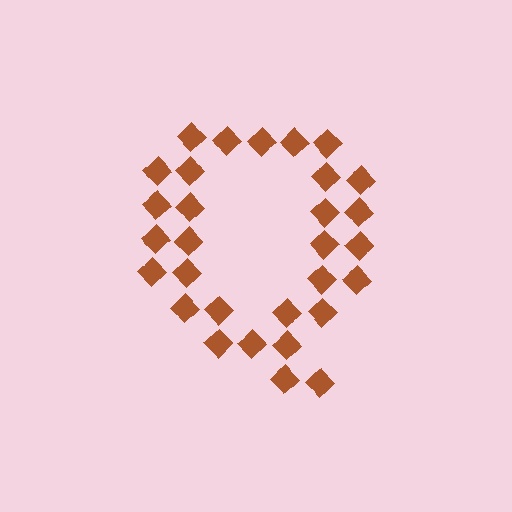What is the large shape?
The large shape is the letter Q.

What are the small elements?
The small elements are diamonds.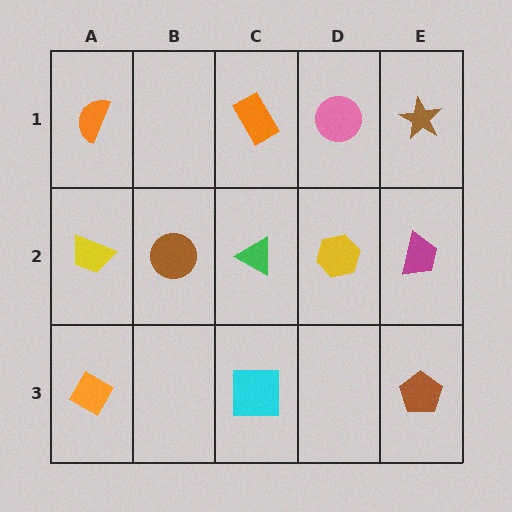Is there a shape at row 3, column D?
No, that cell is empty.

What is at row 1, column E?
A brown star.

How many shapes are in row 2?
5 shapes.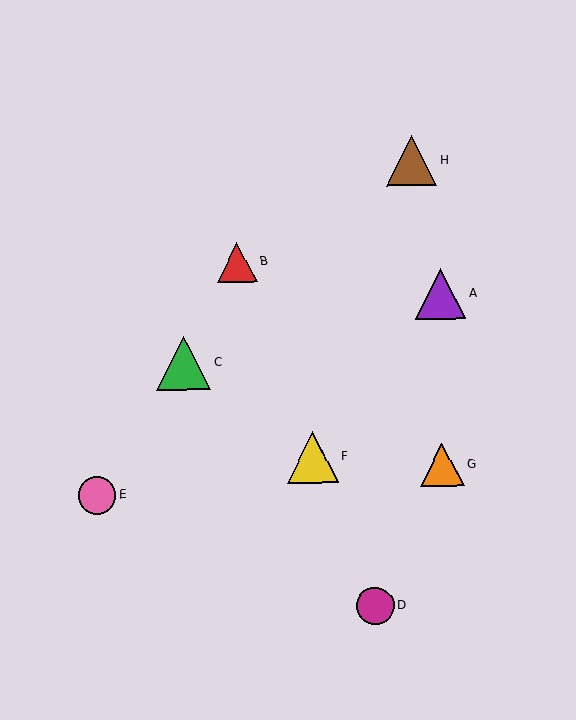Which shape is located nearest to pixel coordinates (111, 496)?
The pink circle (labeled E) at (97, 495) is nearest to that location.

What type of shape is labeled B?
Shape B is a red triangle.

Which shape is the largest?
The green triangle (labeled C) is the largest.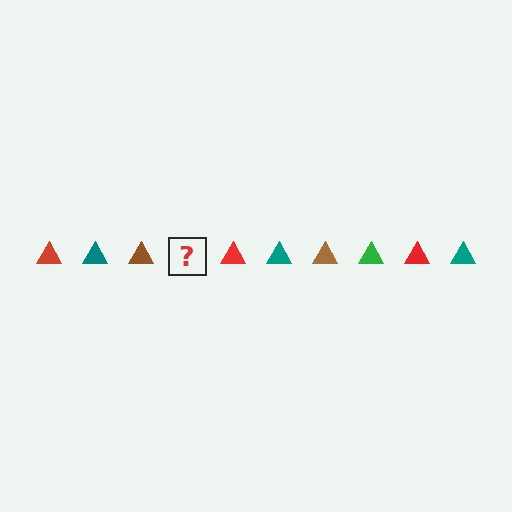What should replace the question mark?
The question mark should be replaced with a green triangle.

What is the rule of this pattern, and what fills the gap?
The rule is that the pattern cycles through red, teal, brown, green triangles. The gap should be filled with a green triangle.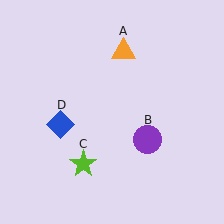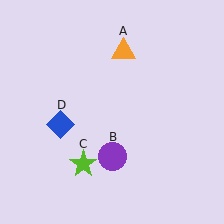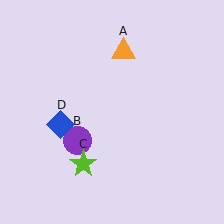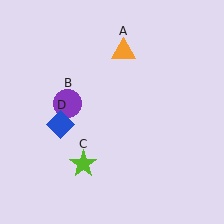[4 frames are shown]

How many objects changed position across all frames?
1 object changed position: purple circle (object B).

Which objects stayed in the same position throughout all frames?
Orange triangle (object A) and lime star (object C) and blue diamond (object D) remained stationary.